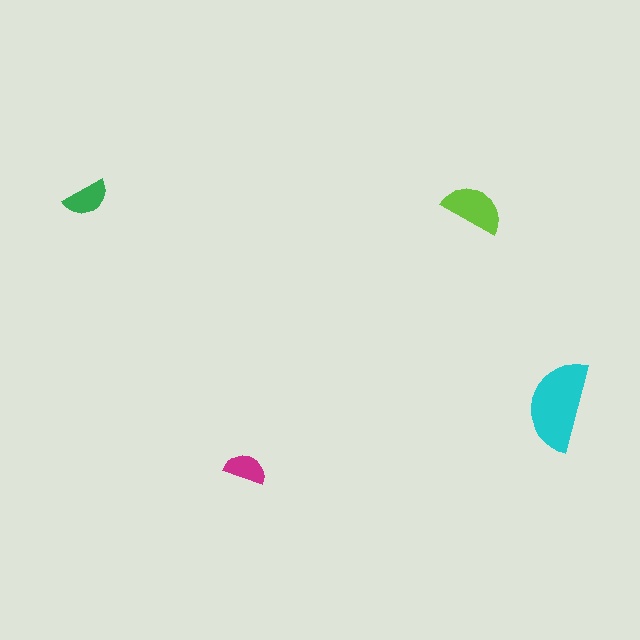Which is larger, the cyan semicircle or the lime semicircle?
The cyan one.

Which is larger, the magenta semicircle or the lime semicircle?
The lime one.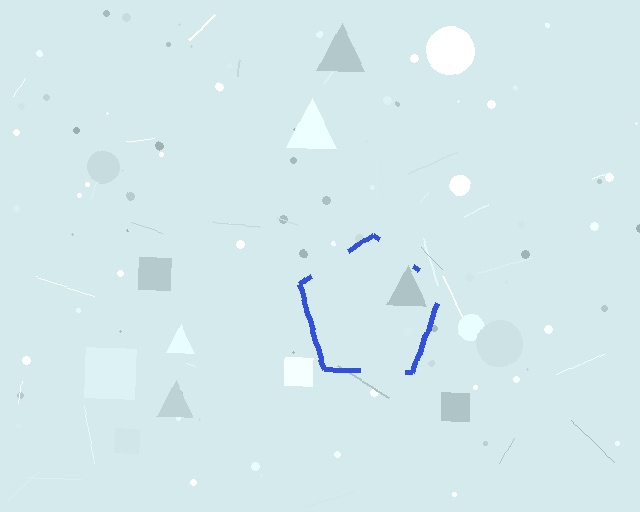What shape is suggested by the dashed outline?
The dashed outline suggests a pentagon.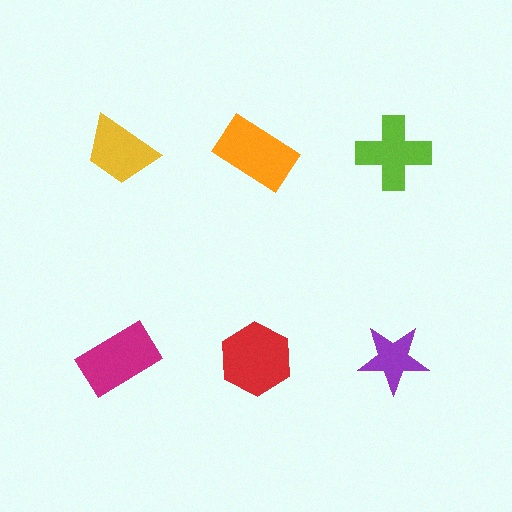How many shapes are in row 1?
3 shapes.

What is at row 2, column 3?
A purple star.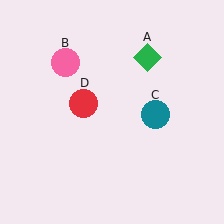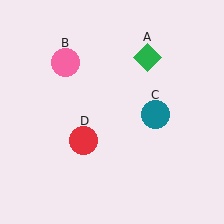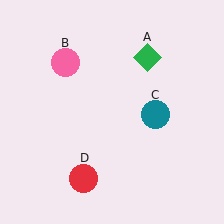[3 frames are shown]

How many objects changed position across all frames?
1 object changed position: red circle (object D).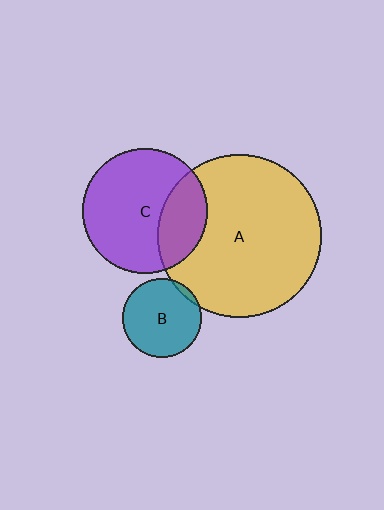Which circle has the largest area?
Circle A (yellow).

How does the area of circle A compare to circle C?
Approximately 1.7 times.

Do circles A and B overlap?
Yes.